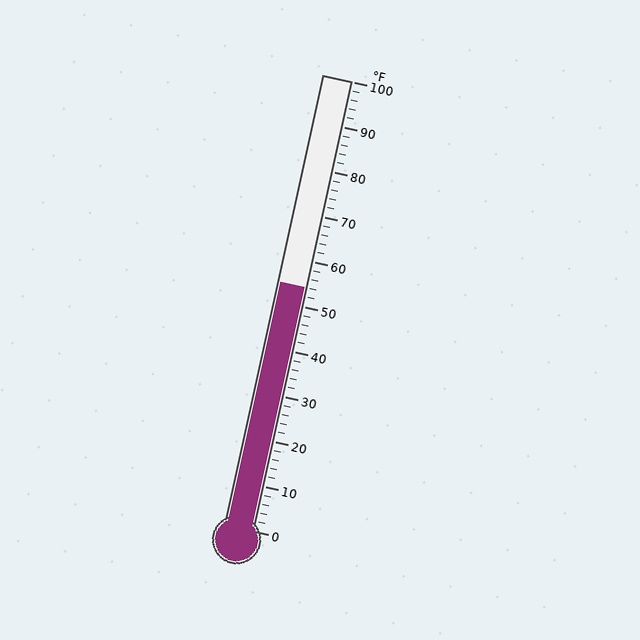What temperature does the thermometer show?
The thermometer shows approximately 54°F.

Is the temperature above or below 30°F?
The temperature is above 30°F.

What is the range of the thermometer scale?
The thermometer scale ranges from 0°F to 100°F.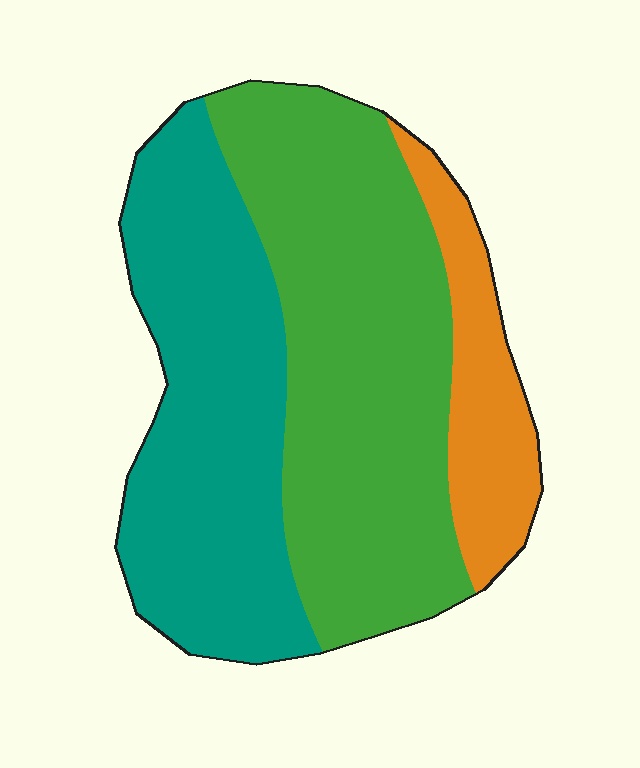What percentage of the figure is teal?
Teal covers around 40% of the figure.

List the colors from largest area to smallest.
From largest to smallest: green, teal, orange.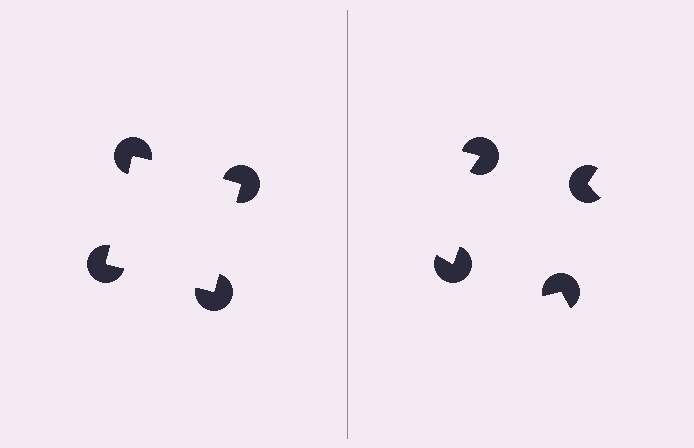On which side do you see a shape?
An illusory square appears on the left side. On the right side the wedge cuts are rotated, so no coherent shape forms.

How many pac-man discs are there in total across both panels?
8 — 4 on each side.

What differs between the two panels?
The pac-man discs are positioned identically on both sides; only the wedge orientations differ. On the left they align to a square; on the right they are misaligned.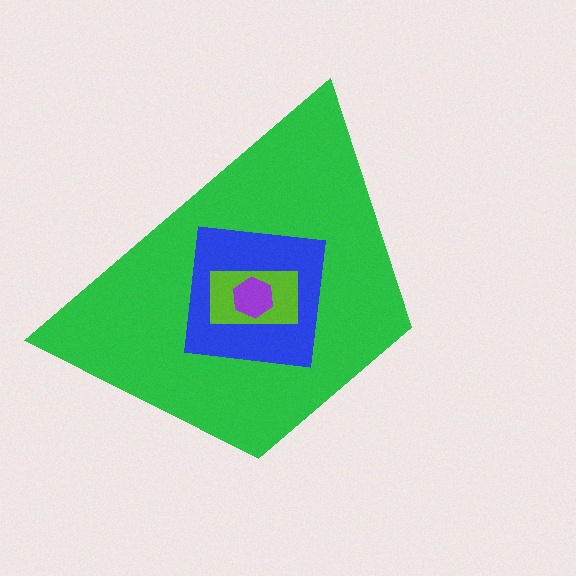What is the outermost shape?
The green trapezoid.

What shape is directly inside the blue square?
The lime rectangle.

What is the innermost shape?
The purple hexagon.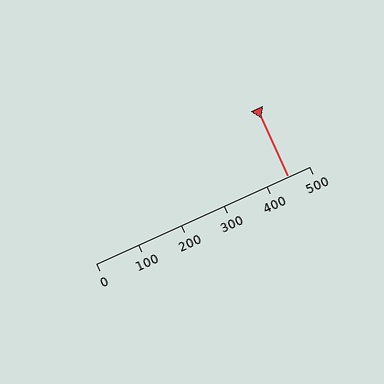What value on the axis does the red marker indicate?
The marker indicates approximately 450.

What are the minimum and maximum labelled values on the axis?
The axis runs from 0 to 500.